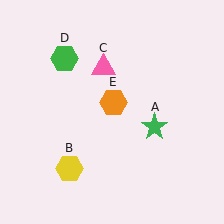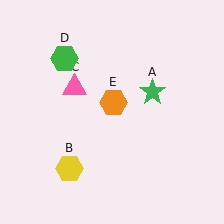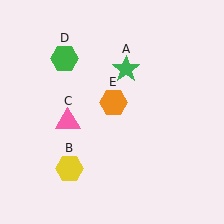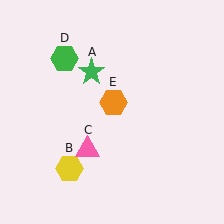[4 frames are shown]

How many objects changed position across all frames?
2 objects changed position: green star (object A), pink triangle (object C).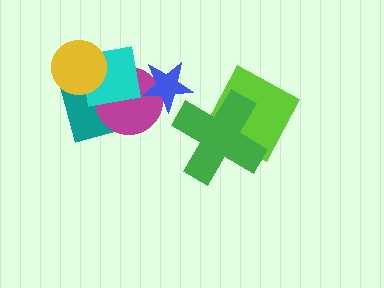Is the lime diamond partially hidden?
Yes, it is partially covered by another shape.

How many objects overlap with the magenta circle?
3 objects overlap with the magenta circle.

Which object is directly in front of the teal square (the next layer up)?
The magenta circle is directly in front of the teal square.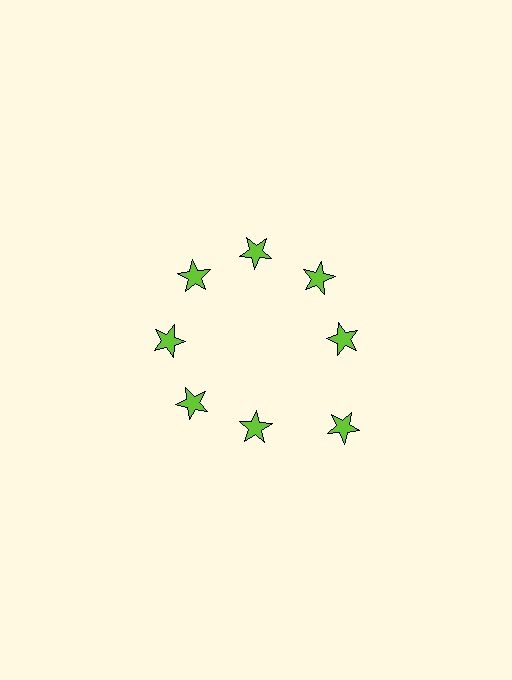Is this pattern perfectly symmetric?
No. The 8 lime stars are arranged in a ring, but one element near the 4 o'clock position is pushed outward from the center, breaking the 8-fold rotational symmetry.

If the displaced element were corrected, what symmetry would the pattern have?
It would have 8-fold rotational symmetry — the pattern would map onto itself every 45 degrees.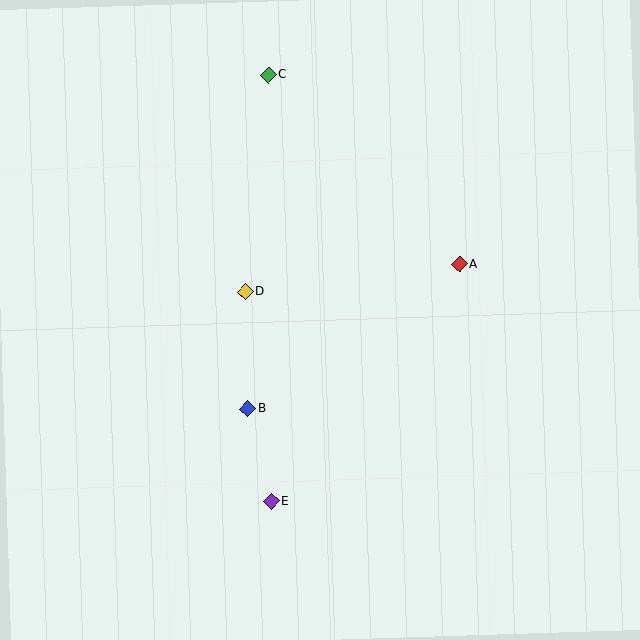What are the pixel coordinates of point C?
Point C is at (269, 75).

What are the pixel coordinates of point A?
Point A is at (460, 264).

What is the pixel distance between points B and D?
The distance between B and D is 117 pixels.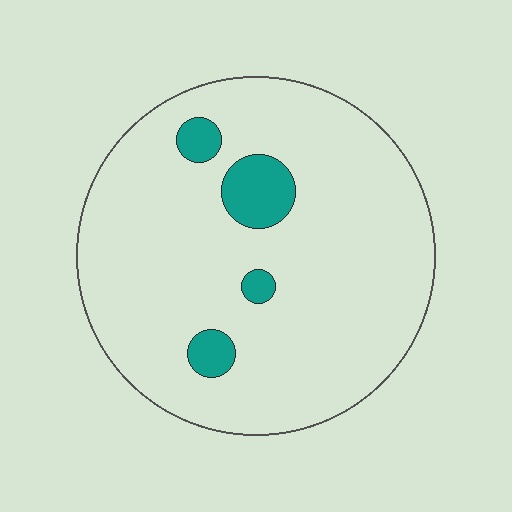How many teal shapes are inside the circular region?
4.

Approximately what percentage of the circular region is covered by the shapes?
Approximately 10%.